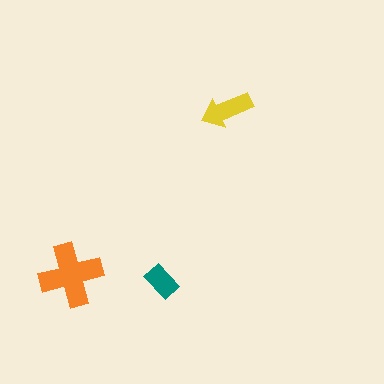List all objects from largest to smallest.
The orange cross, the yellow arrow, the teal rectangle.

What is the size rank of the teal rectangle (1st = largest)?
3rd.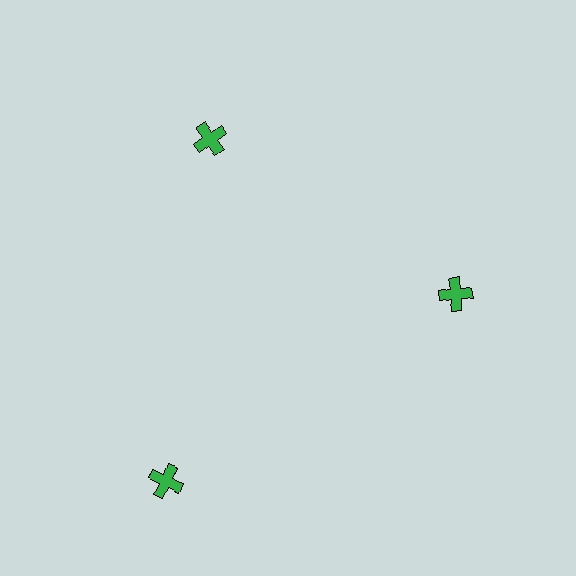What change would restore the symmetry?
The symmetry would be restored by moving it inward, back onto the ring so that all 3 crosses sit at equal angles and equal distance from the center.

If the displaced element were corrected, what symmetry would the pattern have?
It would have 3-fold rotational symmetry — the pattern would map onto itself every 120 degrees.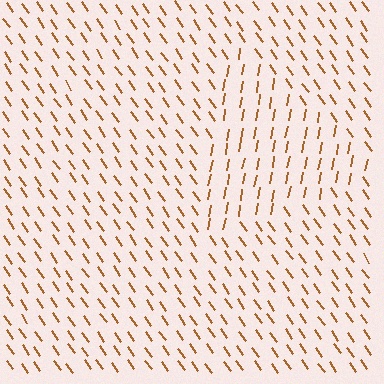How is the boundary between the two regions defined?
The boundary is defined purely by a change in line orientation (approximately 45 degrees difference). All lines are the same color and thickness.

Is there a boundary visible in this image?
Yes, there is a texture boundary formed by a change in line orientation.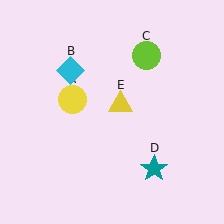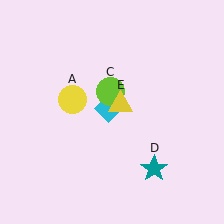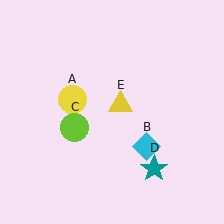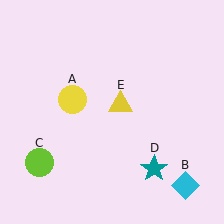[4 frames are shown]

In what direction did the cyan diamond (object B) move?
The cyan diamond (object B) moved down and to the right.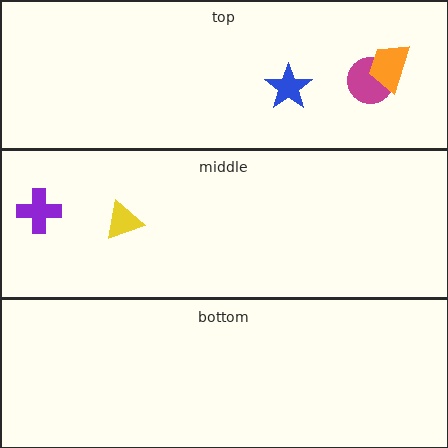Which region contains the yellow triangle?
The middle region.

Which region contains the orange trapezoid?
The top region.